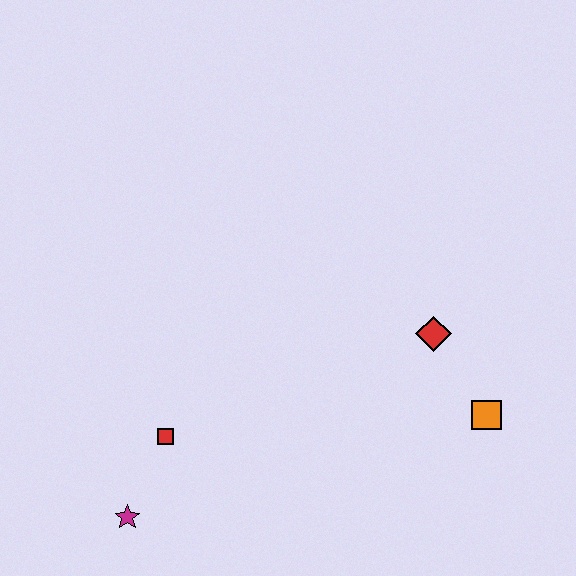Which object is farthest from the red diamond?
The magenta star is farthest from the red diamond.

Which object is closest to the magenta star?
The red square is closest to the magenta star.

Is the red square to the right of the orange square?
No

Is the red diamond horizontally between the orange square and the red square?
Yes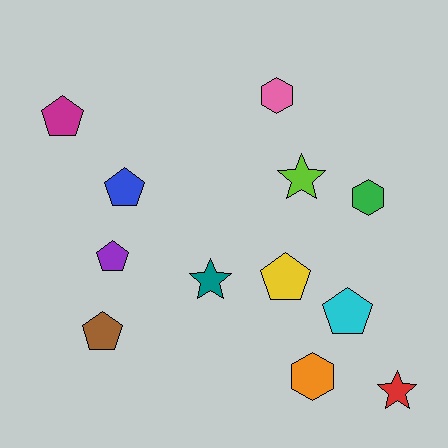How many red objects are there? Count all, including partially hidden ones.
There is 1 red object.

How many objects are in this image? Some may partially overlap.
There are 12 objects.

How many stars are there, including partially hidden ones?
There are 3 stars.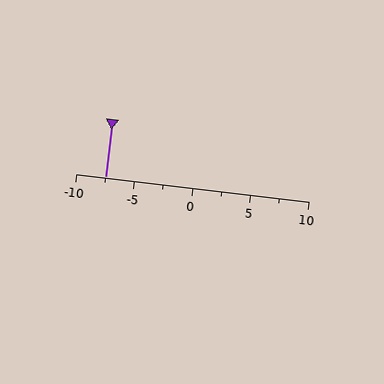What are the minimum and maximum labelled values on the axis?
The axis runs from -10 to 10.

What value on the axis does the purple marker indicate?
The marker indicates approximately -7.5.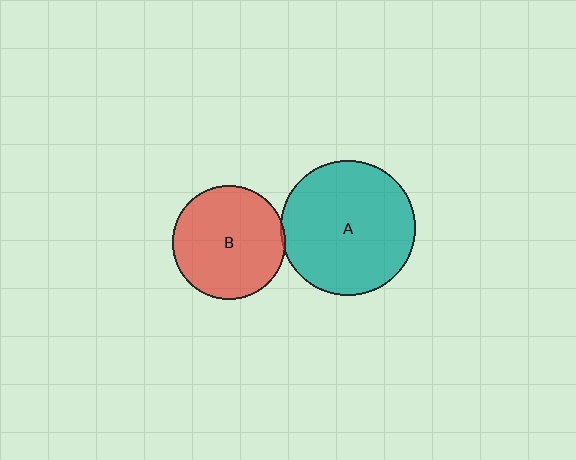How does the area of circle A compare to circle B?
Approximately 1.4 times.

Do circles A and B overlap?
Yes.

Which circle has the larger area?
Circle A (teal).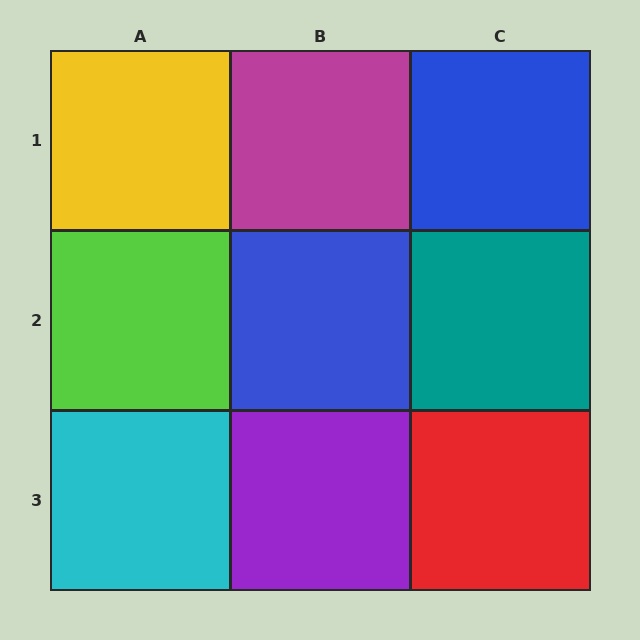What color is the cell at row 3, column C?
Red.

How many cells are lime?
1 cell is lime.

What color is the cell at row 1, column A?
Yellow.